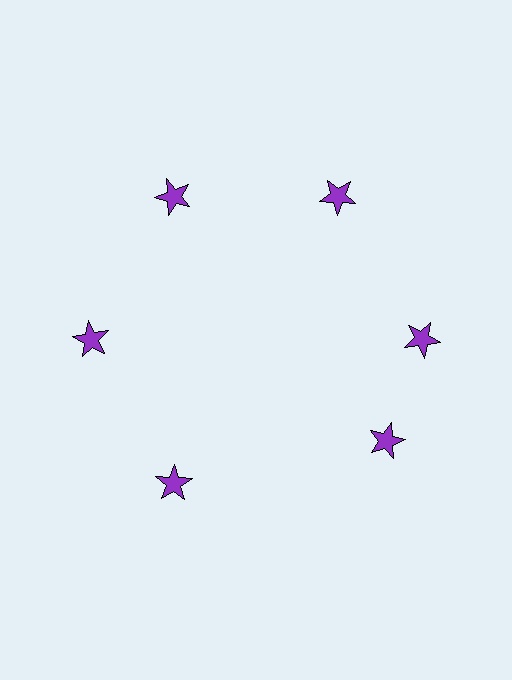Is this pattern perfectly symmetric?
No. The 6 purple stars are arranged in a ring, but one element near the 5 o'clock position is rotated out of alignment along the ring, breaking the 6-fold rotational symmetry.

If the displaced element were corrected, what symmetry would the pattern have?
It would have 6-fold rotational symmetry — the pattern would map onto itself every 60 degrees.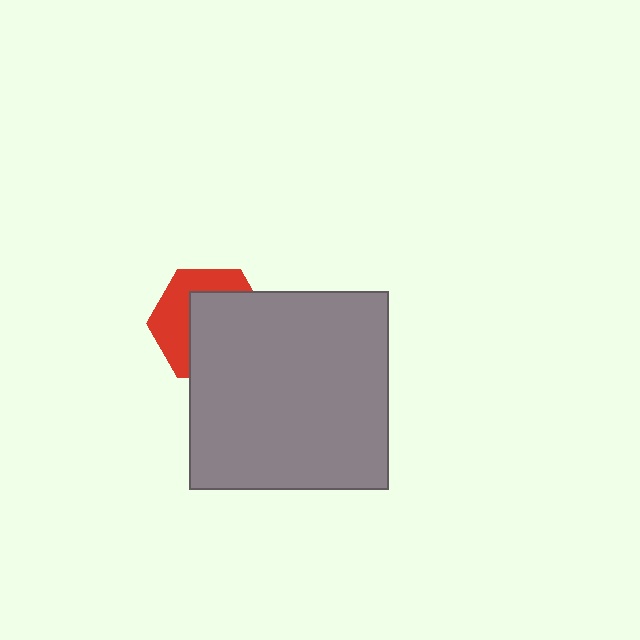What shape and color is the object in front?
The object in front is a gray square.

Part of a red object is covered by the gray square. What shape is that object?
It is a hexagon.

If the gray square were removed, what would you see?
You would see the complete red hexagon.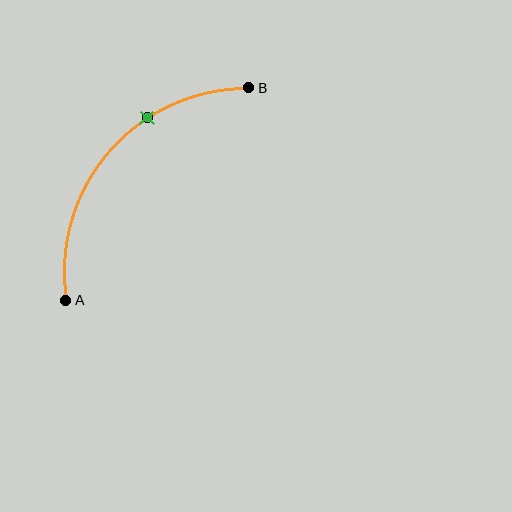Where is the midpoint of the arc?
The arc midpoint is the point on the curve farthest from the straight line joining A and B. It sits above and to the left of that line.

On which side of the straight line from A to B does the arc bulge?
The arc bulges above and to the left of the straight line connecting A and B.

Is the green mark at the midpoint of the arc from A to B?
No. The green mark lies on the arc but is closer to endpoint B. The arc midpoint would be at the point on the curve equidistant along the arc from both A and B.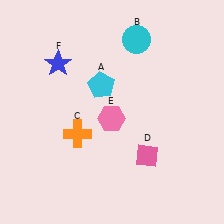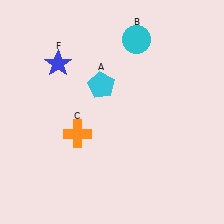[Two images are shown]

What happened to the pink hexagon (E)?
The pink hexagon (E) was removed in Image 2. It was in the bottom-left area of Image 1.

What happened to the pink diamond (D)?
The pink diamond (D) was removed in Image 2. It was in the bottom-right area of Image 1.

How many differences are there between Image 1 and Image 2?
There are 2 differences between the two images.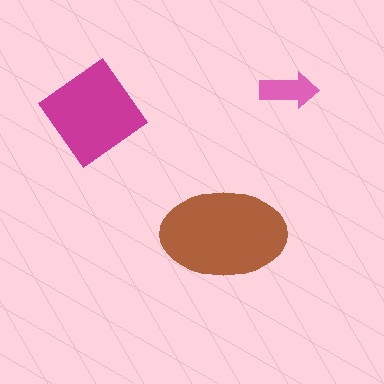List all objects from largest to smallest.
The brown ellipse, the magenta diamond, the pink arrow.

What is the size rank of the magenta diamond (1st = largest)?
2nd.